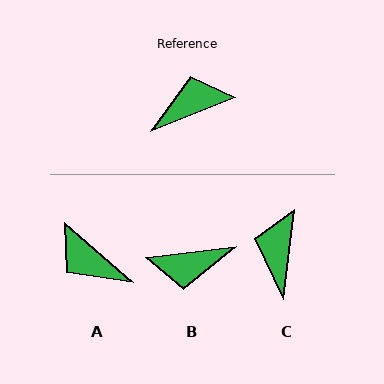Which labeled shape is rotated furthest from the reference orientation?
B, about 165 degrees away.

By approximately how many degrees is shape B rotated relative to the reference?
Approximately 165 degrees counter-clockwise.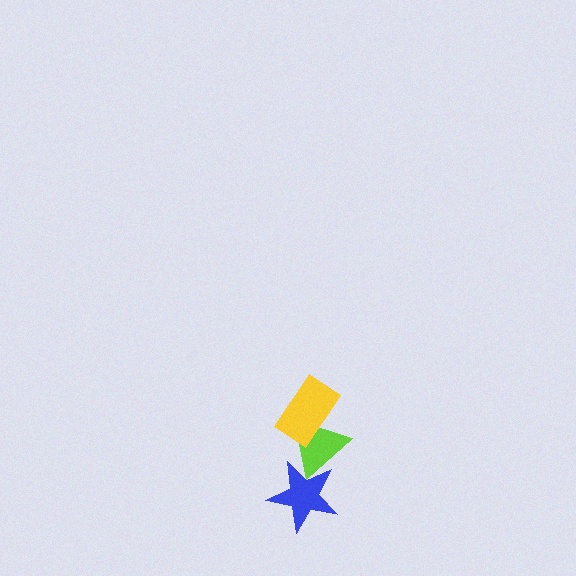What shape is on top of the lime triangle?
The yellow rectangle is on top of the lime triangle.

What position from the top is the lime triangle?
The lime triangle is 2nd from the top.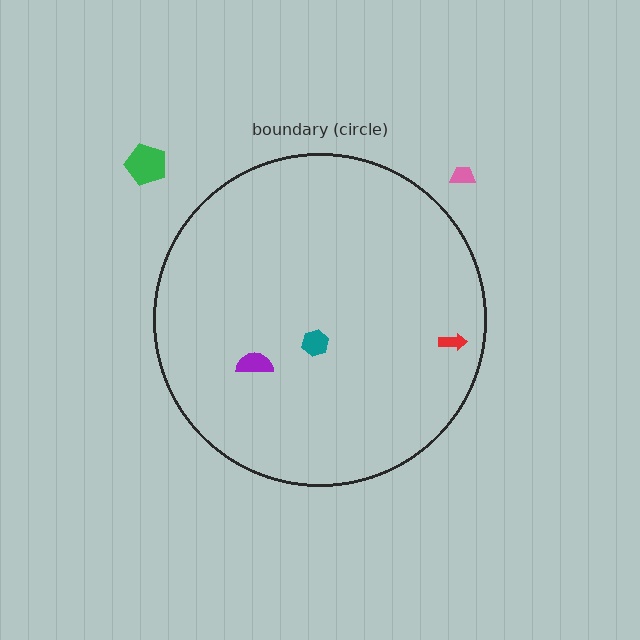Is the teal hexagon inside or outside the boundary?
Inside.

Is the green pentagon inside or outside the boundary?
Outside.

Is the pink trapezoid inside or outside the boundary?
Outside.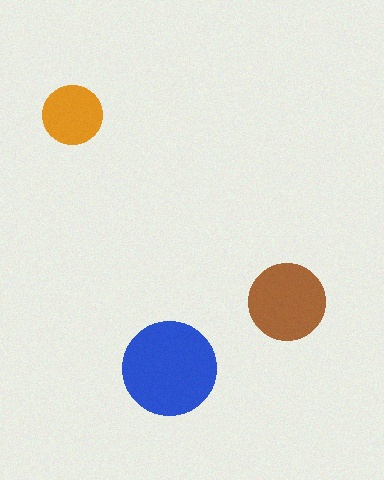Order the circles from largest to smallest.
the blue one, the brown one, the orange one.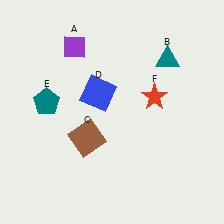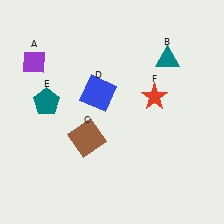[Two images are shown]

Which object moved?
The purple diamond (A) moved left.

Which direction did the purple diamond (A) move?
The purple diamond (A) moved left.